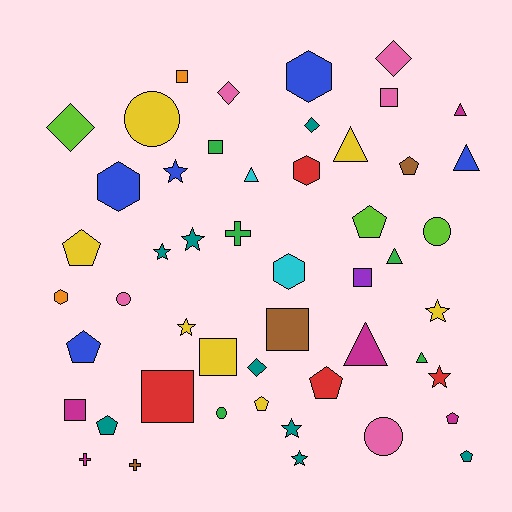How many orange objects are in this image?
There are 2 orange objects.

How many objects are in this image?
There are 50 objects.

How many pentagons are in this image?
There are 9 pentagons.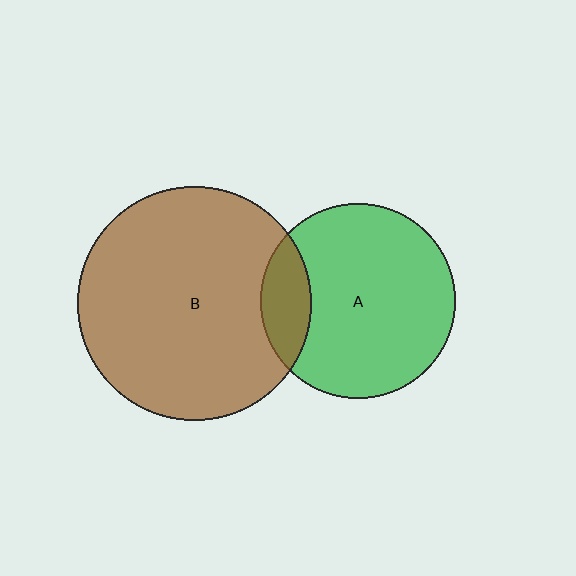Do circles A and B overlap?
Yes.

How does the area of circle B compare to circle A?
Approximately 1.4 times.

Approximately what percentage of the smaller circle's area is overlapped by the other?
Approximately 15%.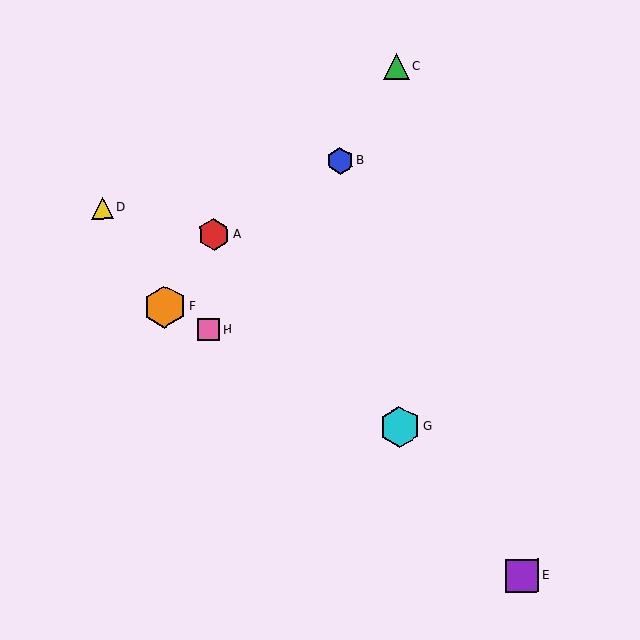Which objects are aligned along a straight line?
Objects F, G, H are aligned along a straight line.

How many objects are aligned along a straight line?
3 objects (F, G, H) are aligned along a straight line.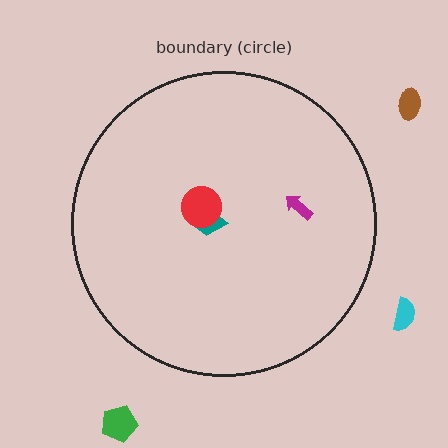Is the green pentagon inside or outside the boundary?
Outside.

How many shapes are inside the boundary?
3 inside, 3 outside.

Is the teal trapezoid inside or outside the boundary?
Inside.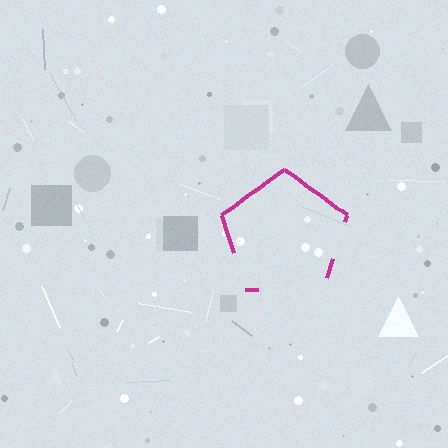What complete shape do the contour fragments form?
The contour fragments form a pentagon.